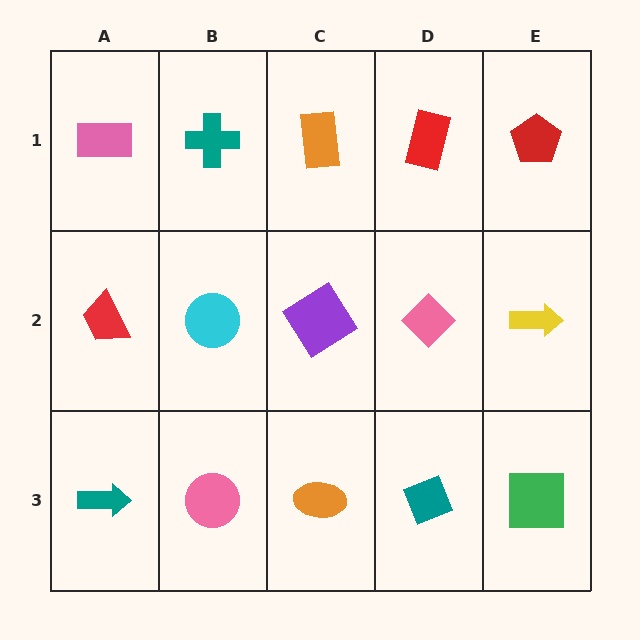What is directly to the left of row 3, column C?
A pink circle.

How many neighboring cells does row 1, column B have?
3.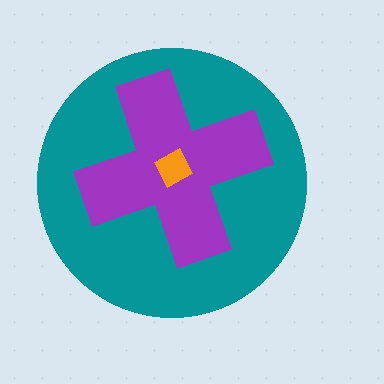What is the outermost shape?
The teal circle.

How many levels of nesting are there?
3.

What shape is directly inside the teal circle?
The purple cross.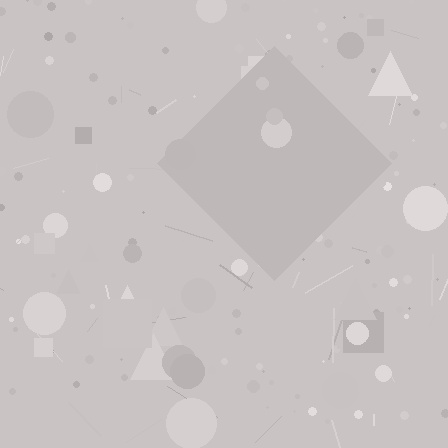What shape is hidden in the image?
A diamond is hidden in the image.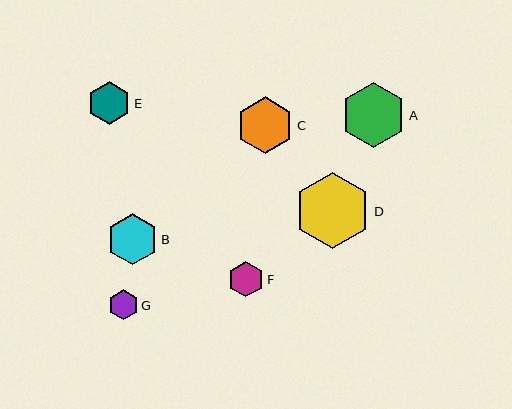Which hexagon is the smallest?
Hexagon G is the smallest with a size of approximately 30 pixels.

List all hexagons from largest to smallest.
From largest to smallest: D, A, C, B, E, F, G.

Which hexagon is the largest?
Hexagon D is the largest with a size of approximately 76 pixels.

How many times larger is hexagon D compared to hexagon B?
Hexagon D is approximately 1.5 times the size of hexagon B.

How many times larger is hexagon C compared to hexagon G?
Hexagon C is approximately 1.9 times the size of hexagon G.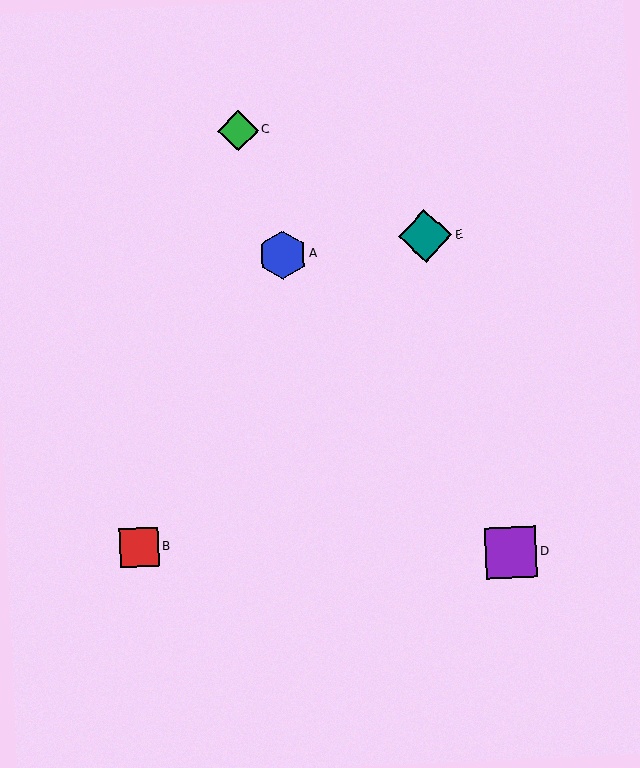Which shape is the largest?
The teal diamond (labeled E) is the largest.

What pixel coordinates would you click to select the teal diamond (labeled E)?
Click at (425, 236) to select the teal diamond E.